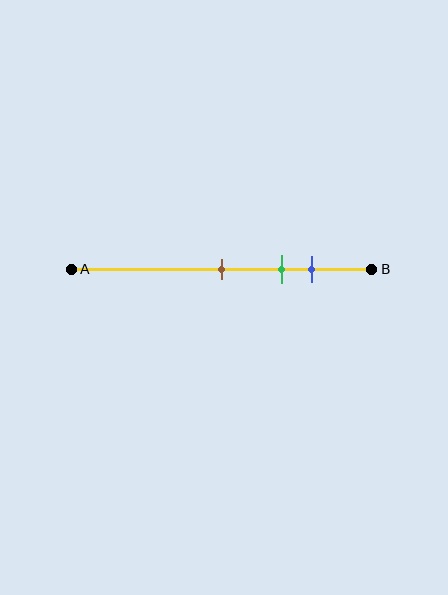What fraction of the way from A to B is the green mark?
The green mark is approximately 70% (0.7) of the way from A to B.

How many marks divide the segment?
There are 3 marks dividing the segment.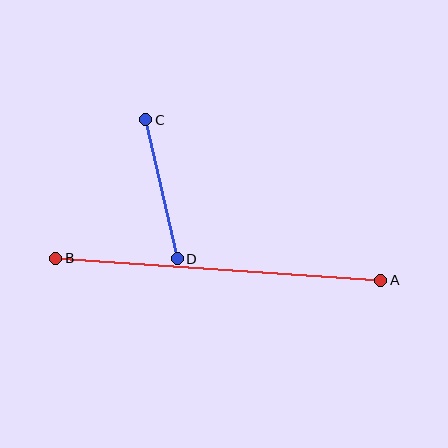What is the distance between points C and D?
The distance is approximately 143 pixels.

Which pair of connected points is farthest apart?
Points A and B are farthest apart.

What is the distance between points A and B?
The distance is approximately 326 pixels.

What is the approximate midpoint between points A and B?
The midpoint is at approximately (218, 269) pixels.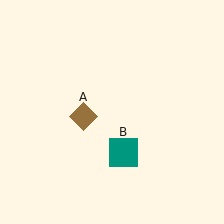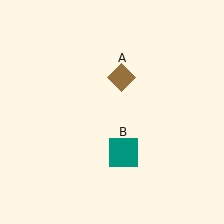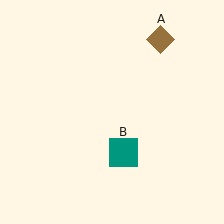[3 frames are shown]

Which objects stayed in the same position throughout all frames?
Teal square (object B) remained stationary.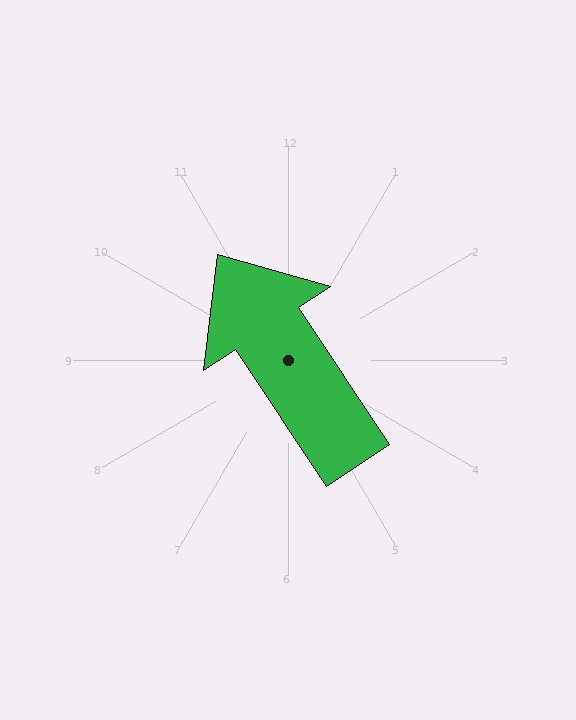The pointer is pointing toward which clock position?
Roughly 11 o'clock.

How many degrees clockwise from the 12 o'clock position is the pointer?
Approximately 326 degrees.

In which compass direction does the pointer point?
Northwest.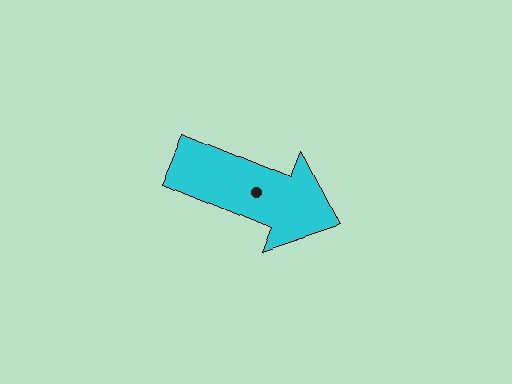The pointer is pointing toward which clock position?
Roughly 4 o'clock.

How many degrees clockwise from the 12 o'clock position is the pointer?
Approximately 113 degrees.